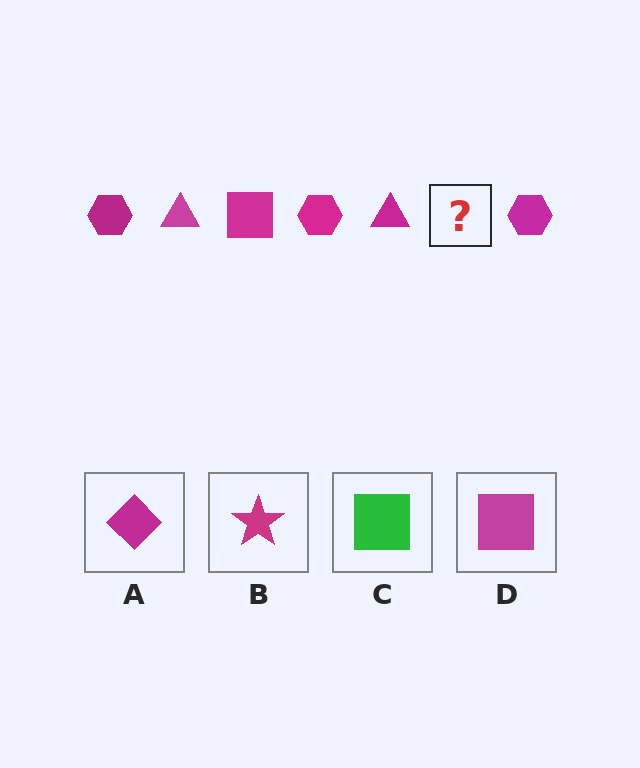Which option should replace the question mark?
Option D.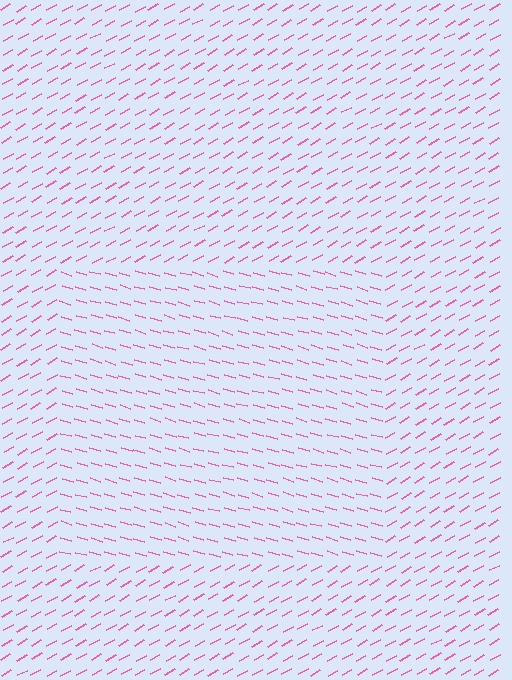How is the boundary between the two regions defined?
The boundary is defined purely by a change in line orientation (approximately 45 degrees difference). All lines are the same color and thickness.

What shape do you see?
I see a rectangle.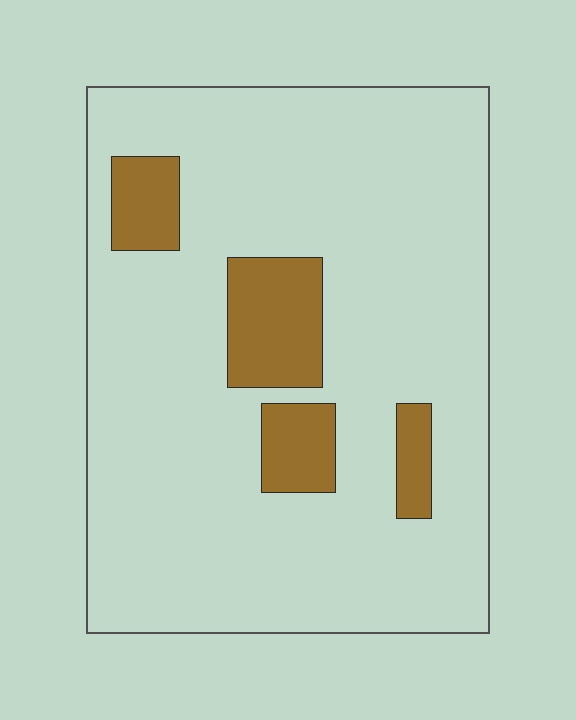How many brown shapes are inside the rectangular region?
4.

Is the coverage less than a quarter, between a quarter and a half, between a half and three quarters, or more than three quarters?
Less than a quarter.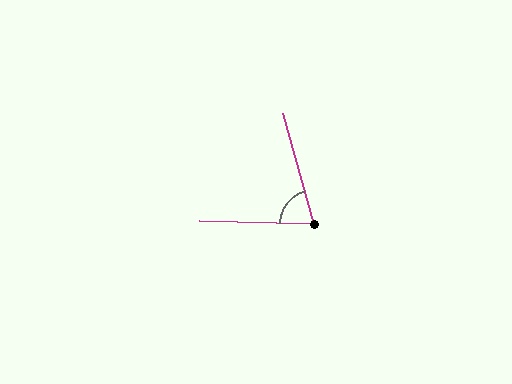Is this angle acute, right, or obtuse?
It is acute.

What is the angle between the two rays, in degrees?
Approximately 73 degrees.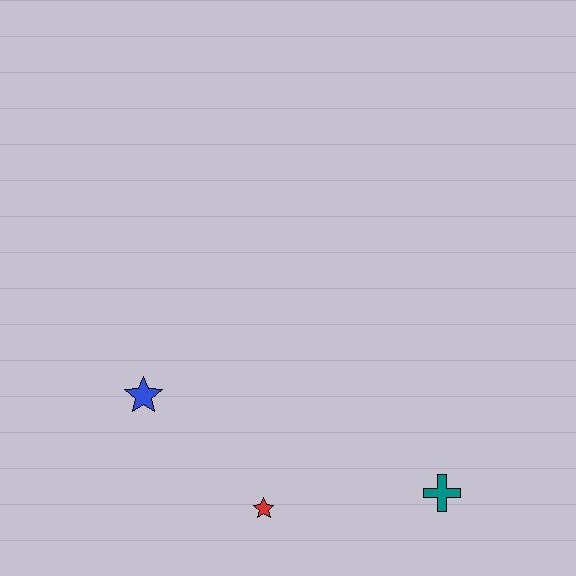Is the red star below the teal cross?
Yes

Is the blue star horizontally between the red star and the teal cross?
No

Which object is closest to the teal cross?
The red star is closest to the teal cross.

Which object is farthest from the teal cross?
The blue star is farthest from the teal cross.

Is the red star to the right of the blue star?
Yes